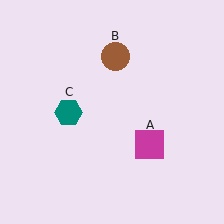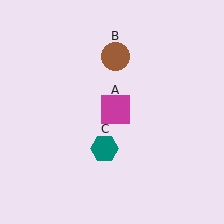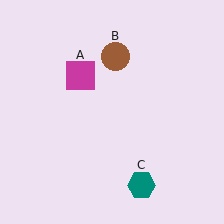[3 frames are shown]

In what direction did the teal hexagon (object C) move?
The teal hexagon (object C) moved down and to the right.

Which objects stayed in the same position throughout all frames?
Brown circle (object B) remained stationary.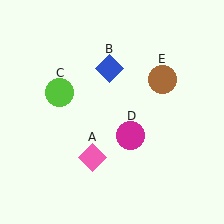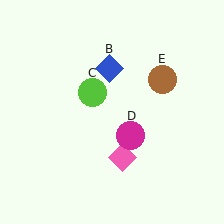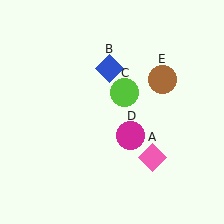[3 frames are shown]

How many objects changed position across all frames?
2 objects changed position: pink diamond (object A), lime circle (object C).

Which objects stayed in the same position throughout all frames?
Blue diamond (object B) and magenta circle (object D) and brown circle (object E) remained stationary.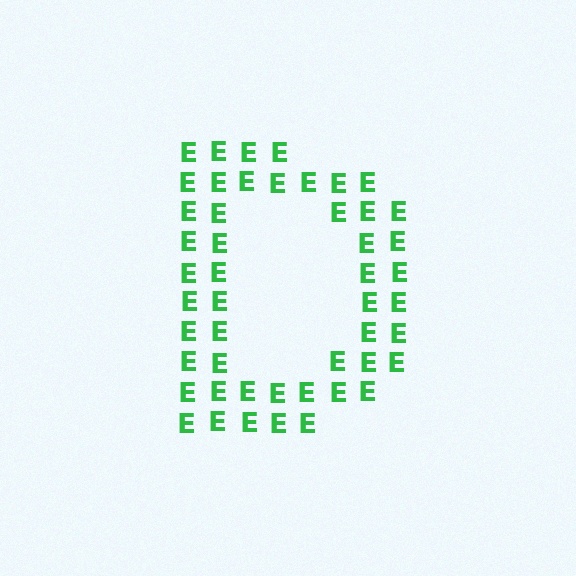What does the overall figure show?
The overall figure shows the letter D.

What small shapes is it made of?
It is made of small letter E's.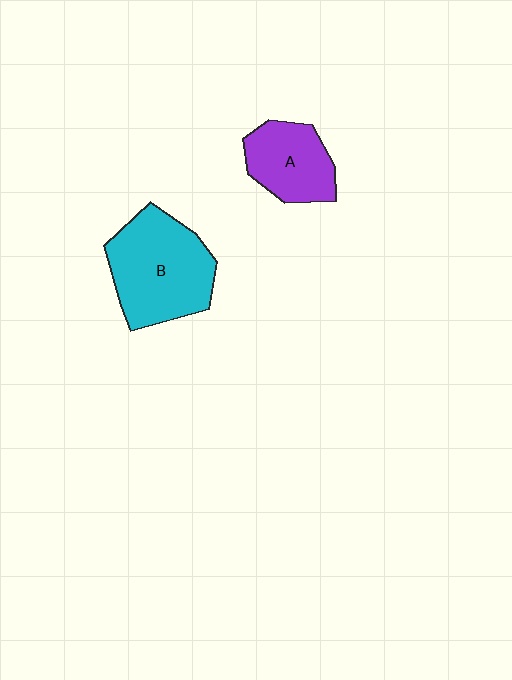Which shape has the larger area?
Shape B (cyan).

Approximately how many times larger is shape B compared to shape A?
Approximately 1.6 times.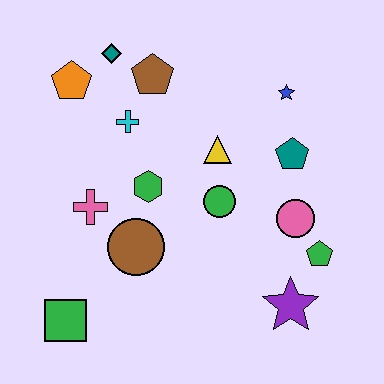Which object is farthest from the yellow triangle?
The green square is farthest from the yellow triangle.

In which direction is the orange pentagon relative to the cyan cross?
The orange pentagon is to the left of the cyan cross.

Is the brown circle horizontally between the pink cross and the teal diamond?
No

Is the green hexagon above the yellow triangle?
No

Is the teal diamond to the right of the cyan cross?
No